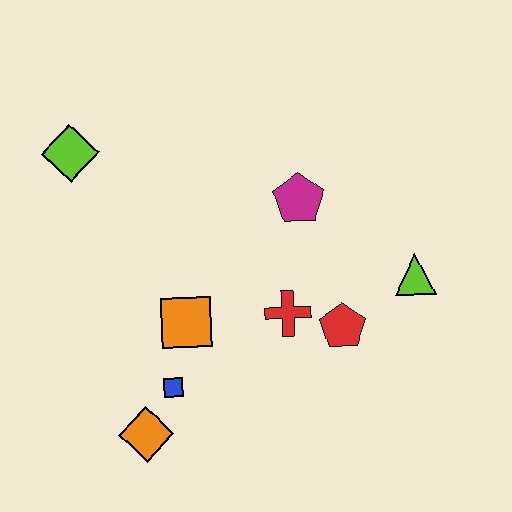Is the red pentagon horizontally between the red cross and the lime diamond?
No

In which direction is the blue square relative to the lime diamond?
The blue square is below the lime diamond.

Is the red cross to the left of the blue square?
No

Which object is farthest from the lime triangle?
The lime diamond is farthest from the lime triangle.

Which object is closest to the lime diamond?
The orange square is closest to the lime diamond.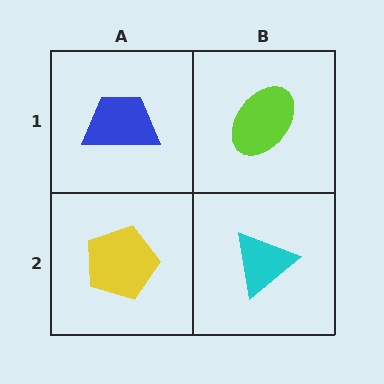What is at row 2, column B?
A cyan triangle.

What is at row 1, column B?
A lime ellipse.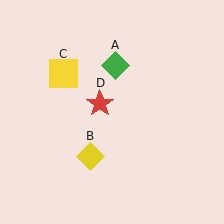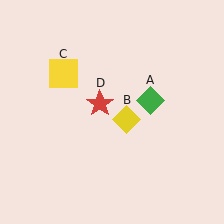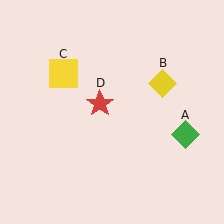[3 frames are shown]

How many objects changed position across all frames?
2 objects changed position: green diamond (object A), yellow diamond (object B).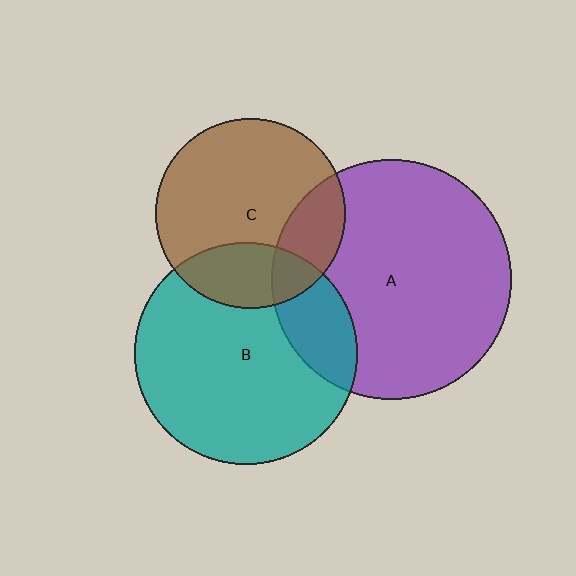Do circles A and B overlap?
Yes.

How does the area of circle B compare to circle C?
Approximately 1.4 times.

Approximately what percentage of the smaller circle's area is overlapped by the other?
Approximately 20%.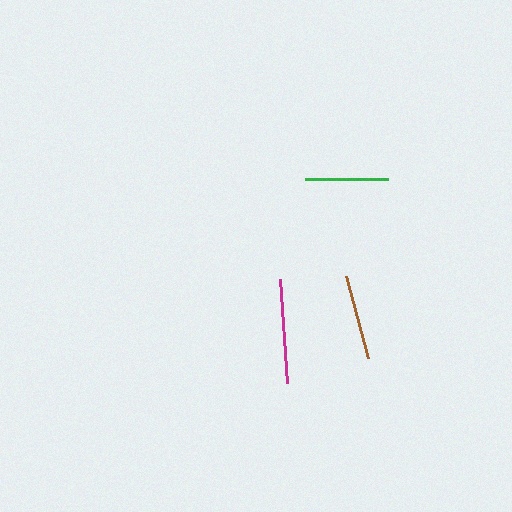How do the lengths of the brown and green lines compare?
The brown and green lines are approximately the same length.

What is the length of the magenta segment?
The magenta segment is approximately 104 pixels long.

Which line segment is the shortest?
The green line is the shortest at approximately 82 pixels.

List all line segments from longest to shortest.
From longest to shortest: magenta, brown, green.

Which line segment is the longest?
The magenta line is the longest at approximately 104 pixels.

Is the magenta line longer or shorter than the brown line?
The magenta line is longer than the brown line.